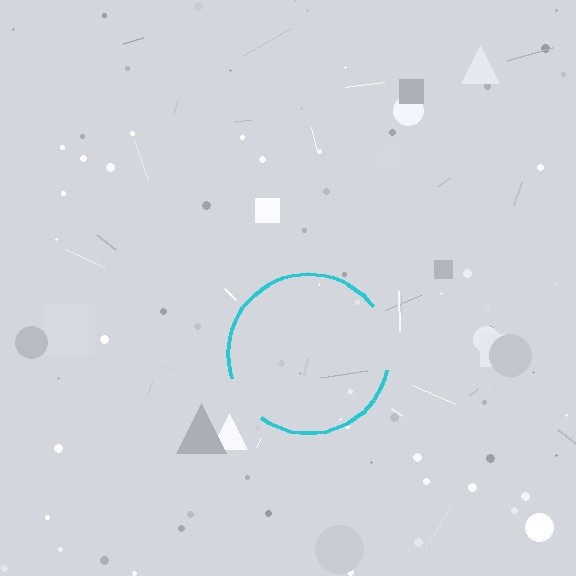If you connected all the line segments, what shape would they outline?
They would outline a circle.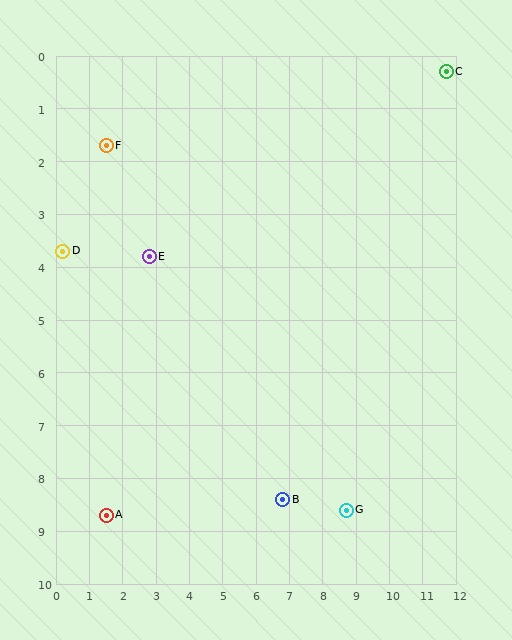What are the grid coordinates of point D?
Point D is at approximately (0.2, 3.7).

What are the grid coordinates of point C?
Point C is at approximately (11.7, 0.3).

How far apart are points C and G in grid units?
Points C and G are about 8.8 grid units apart.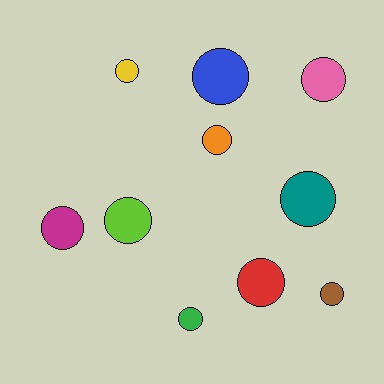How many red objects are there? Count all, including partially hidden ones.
There is 1 red object.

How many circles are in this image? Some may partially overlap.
There are 10 circles.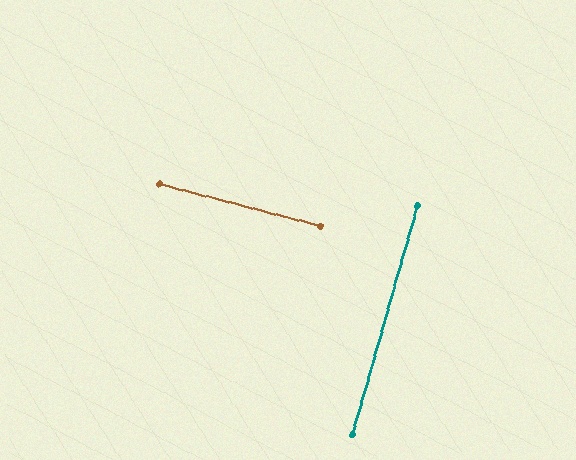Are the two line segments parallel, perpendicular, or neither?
Perpendicular — they meet at approximately 89°.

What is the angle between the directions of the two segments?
Approximately 89 degrees.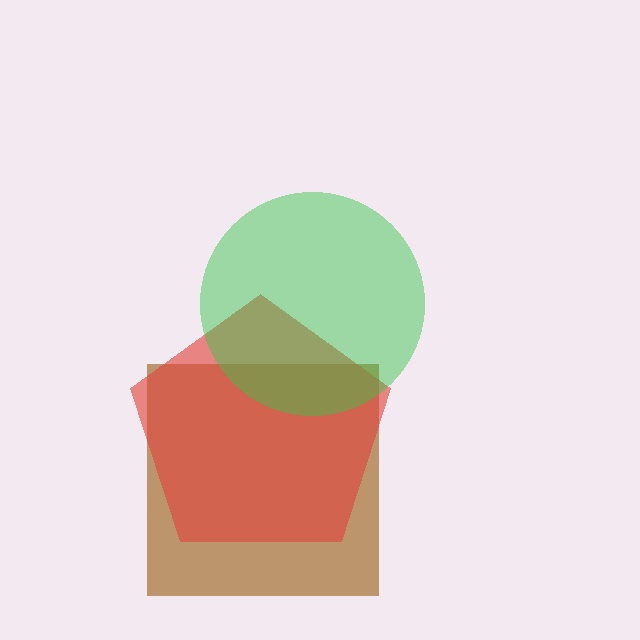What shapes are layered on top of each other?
The layered shapes are: a brown square, a red pentagon, a green circle.